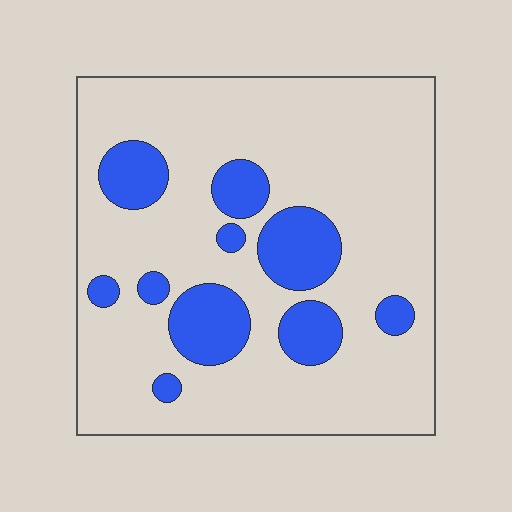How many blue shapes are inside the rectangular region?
10.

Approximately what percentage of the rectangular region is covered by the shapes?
Approximately 20%.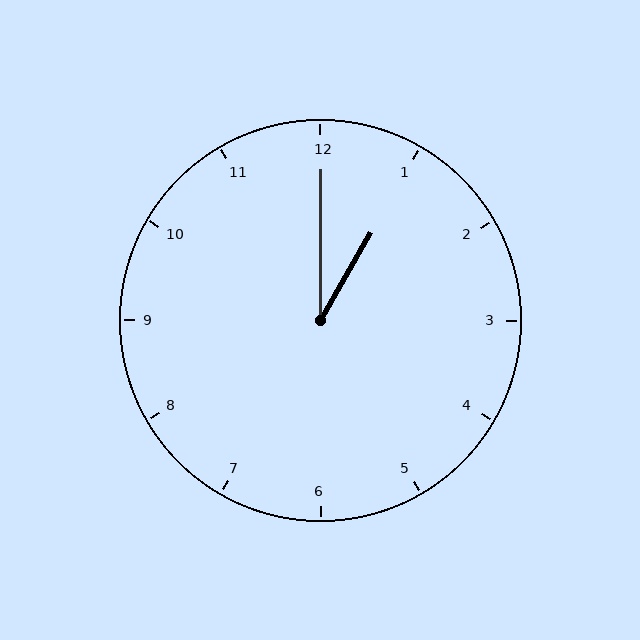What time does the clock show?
1:00.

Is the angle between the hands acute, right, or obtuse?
It is acute.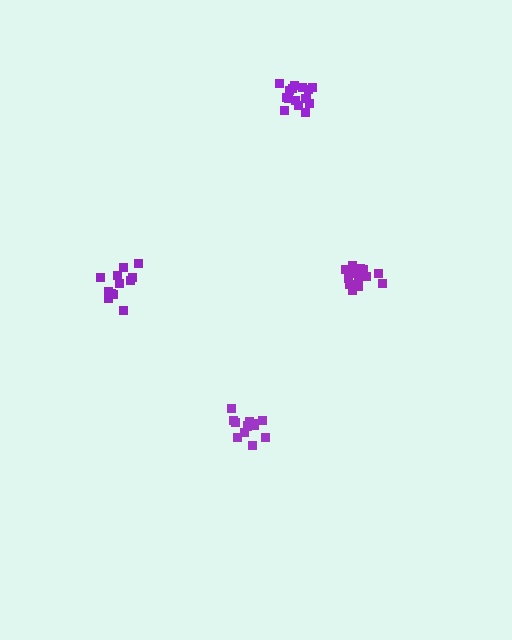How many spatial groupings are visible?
There are 4 spatial groupings.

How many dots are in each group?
Group 1: 16 dots, Group 2: 12 dots, Group 3: 13 dots, Group 4: 17 dots (58 total).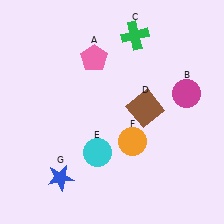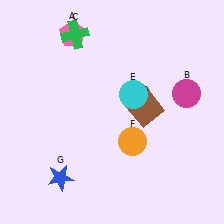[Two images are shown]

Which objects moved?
The objects that moved are: the pink pentagon (A), the green cross (C), the cyan circle (E).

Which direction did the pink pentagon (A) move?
The pink pentagon (A) moved up.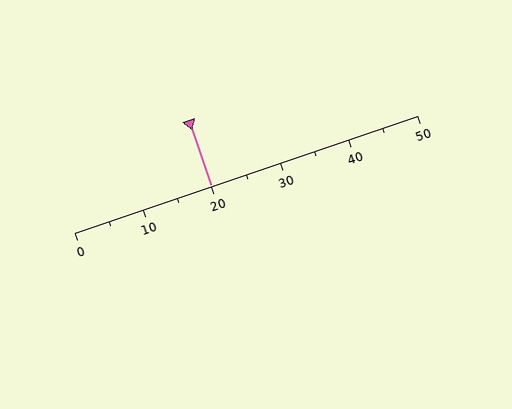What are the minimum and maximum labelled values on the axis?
The axis runs from 0 to 50.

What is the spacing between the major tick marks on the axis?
The major ticks are spaced 10 apart.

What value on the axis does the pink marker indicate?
The marker indicates approximately 20.